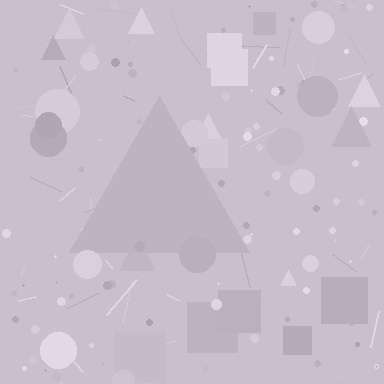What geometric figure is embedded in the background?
A triangle is embedded in the background.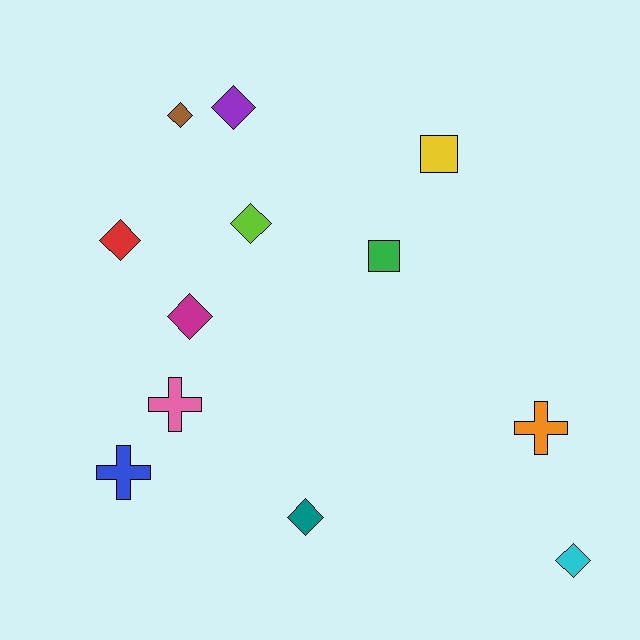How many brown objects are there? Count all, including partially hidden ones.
There is 1 brown object.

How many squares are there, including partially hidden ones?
There are 2 squares.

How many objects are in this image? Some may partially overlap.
There are 12 objects.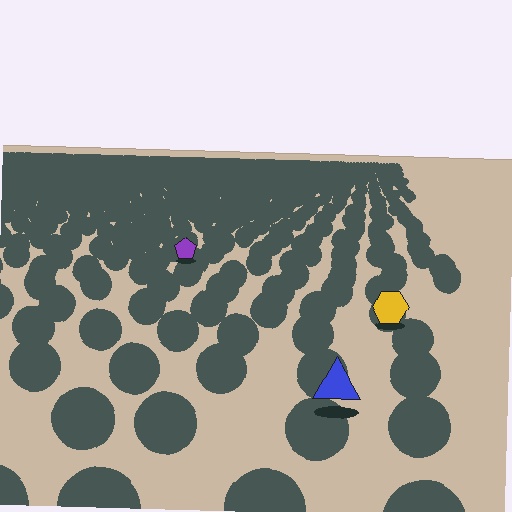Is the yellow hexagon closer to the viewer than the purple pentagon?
Yes. The yellow hexagon is closer — you can tell from the texture gradient: the ground texture is coarser near it.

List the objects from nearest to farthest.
From nearest to farthest: the blue triangle, the yellow hexagon, the purple pentagon.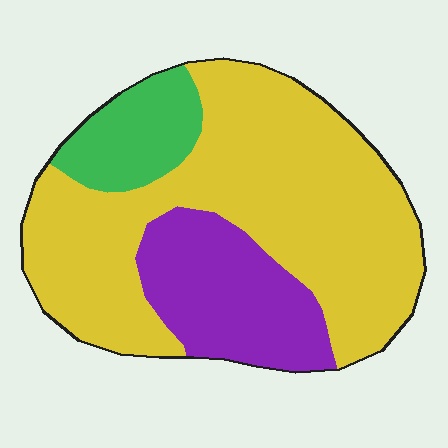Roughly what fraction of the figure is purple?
Purple covers 22% of the figure.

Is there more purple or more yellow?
Yellow.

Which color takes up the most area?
Yellow, at roughly 65%.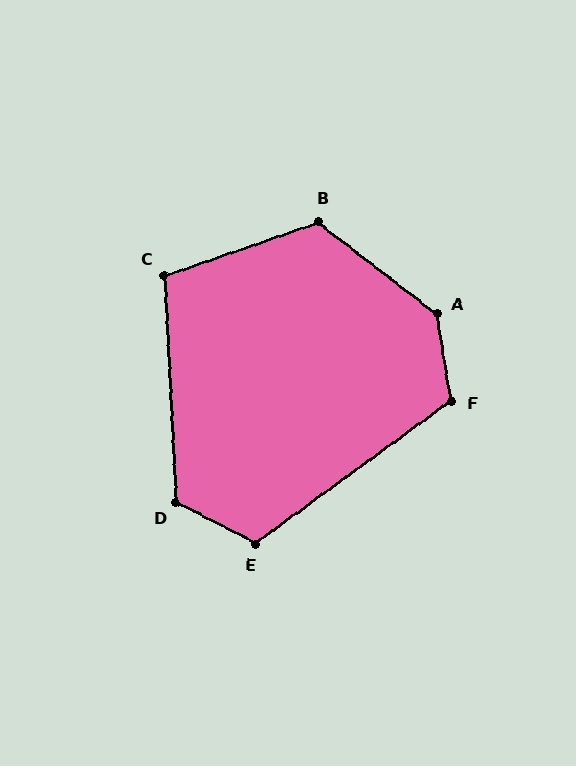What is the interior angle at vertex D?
Approximately 120 degrees (obtuse).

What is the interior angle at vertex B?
Approximately 123 degrees (obtuse).